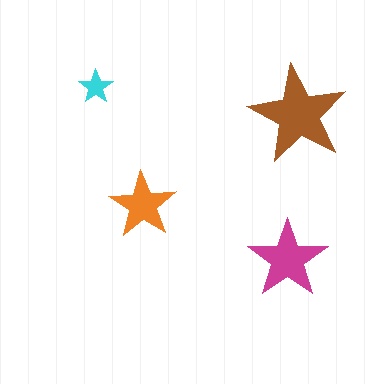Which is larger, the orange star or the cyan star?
The orange one.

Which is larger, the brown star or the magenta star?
The brown one.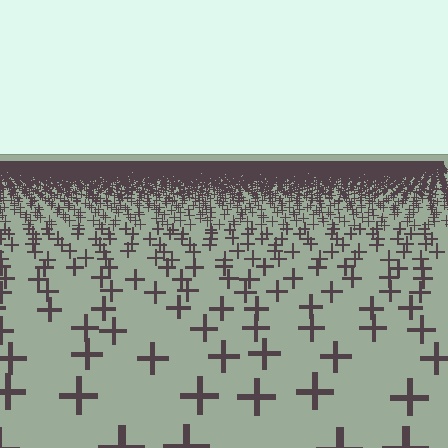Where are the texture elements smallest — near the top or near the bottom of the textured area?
Near the top.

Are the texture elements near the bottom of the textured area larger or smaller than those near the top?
Larger. Near the bottom, elements are closer to the viewer and appear at a bigger on-screen size.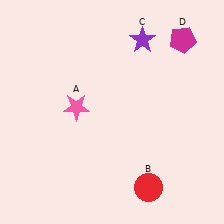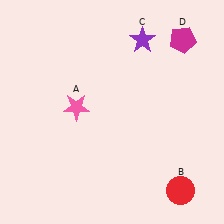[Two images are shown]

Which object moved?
The red circle (B) moved right.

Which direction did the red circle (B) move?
The red circle (B) moved right.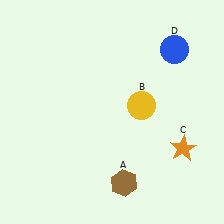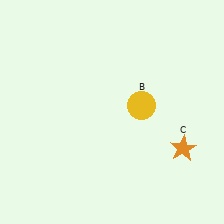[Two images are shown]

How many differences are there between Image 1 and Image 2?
There are 2 differences between the two images.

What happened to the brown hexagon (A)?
The brown hexagon (A) was removed in Image 2. It was in the bottom-right area of Image 1.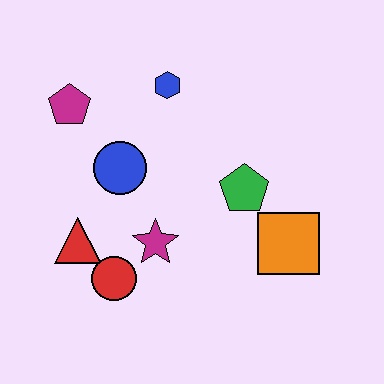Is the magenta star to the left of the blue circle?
No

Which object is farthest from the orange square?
The magenta pentagon is farthest from the orange square.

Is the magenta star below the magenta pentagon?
Yes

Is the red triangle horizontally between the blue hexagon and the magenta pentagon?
Yes